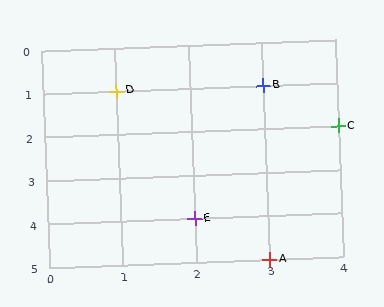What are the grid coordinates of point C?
Point C is at grid coordinates (4, 2).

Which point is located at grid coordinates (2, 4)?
Point E is at (2, 4).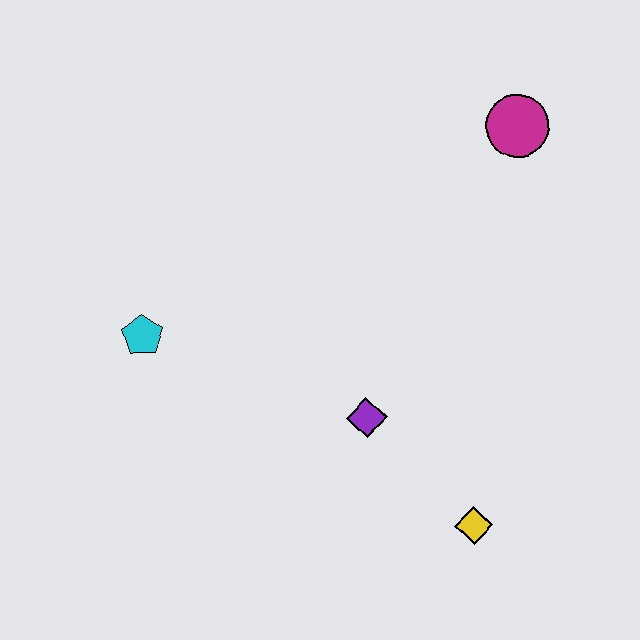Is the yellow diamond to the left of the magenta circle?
Yes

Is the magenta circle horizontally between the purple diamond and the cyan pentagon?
No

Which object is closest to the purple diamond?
The yellow diamond is closest to the purple diamond.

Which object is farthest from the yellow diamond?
The magenta circle is farthest from the yellow diamond.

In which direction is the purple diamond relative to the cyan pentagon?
The purple diamond is to the right of the cyan pentagon.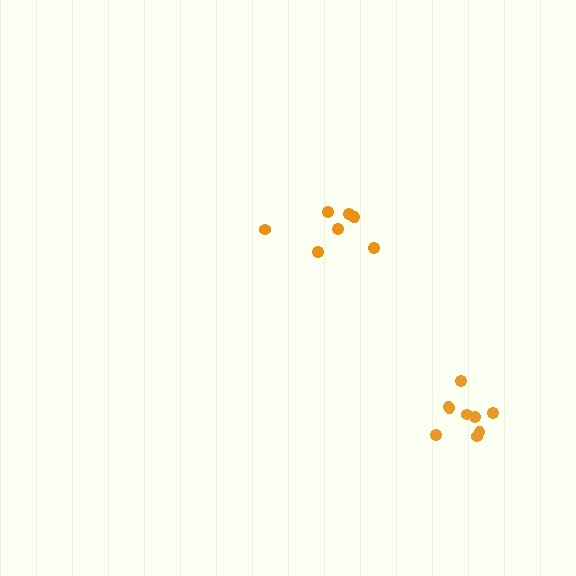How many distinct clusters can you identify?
There are 2 distinct clusters.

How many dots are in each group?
Group 1: 9 dots, Group 2: 8 dots (17 total).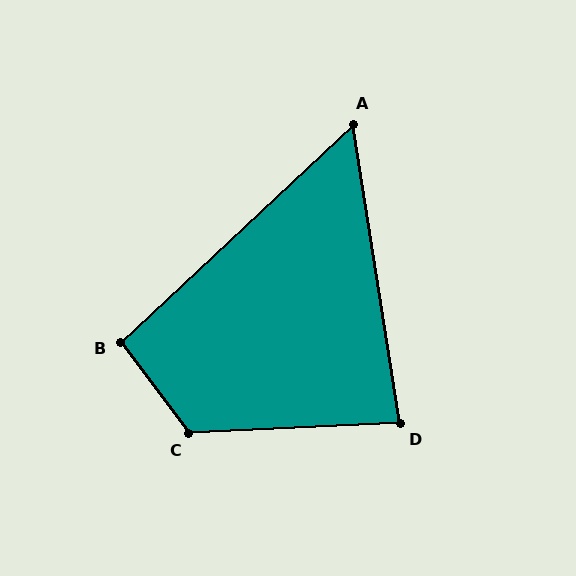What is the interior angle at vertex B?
Approximately 96 degrees (obtuse).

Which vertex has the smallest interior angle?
A, at approximately 56 degrees.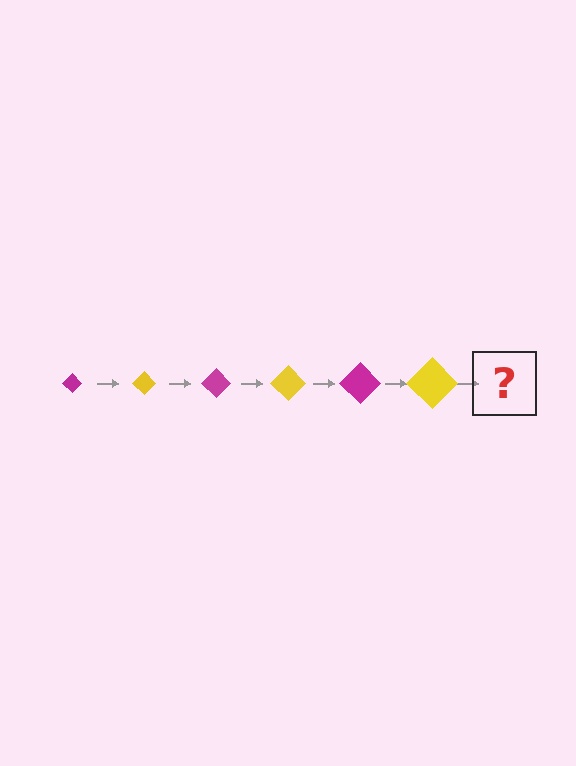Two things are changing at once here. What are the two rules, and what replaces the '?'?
The two rules are that the diamond grows larger each step and the color cycles through magenta and yellow. The '?' should be a magenta diamond, larger than the previous one.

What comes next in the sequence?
The next element should be a magenta diamond, larger than the previous one.